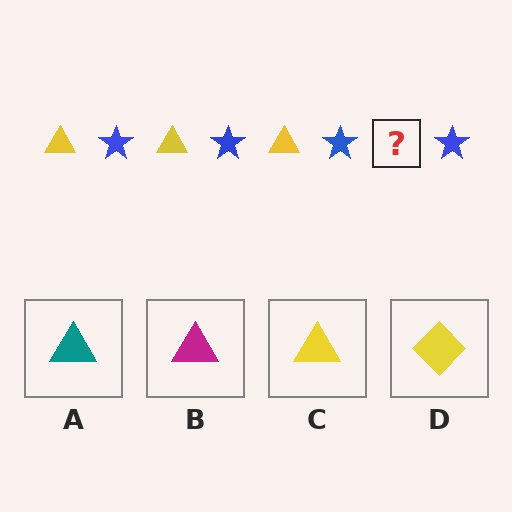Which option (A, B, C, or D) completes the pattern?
C.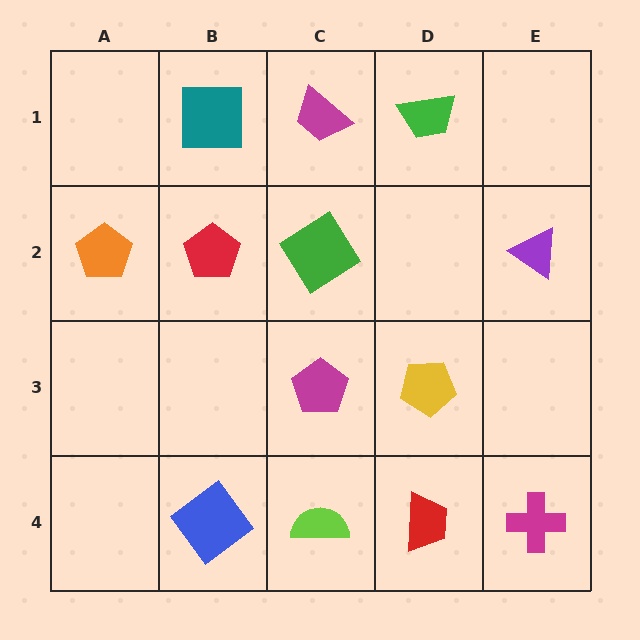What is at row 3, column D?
A yellow pentagon.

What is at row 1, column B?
A teal square.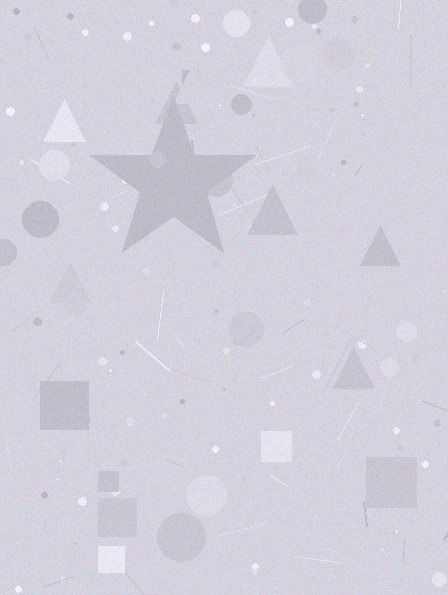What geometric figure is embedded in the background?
A star is embedded in the background.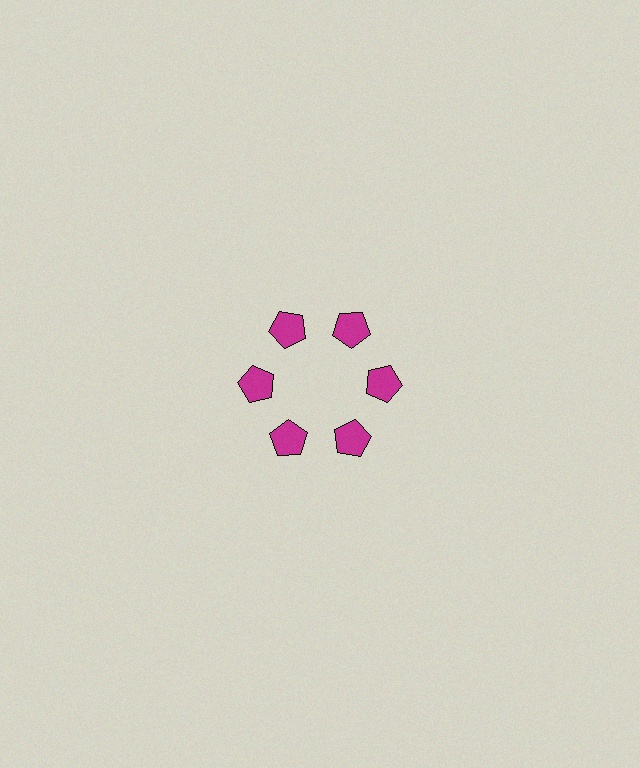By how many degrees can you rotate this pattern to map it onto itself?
The pattern maps onto itself every 60 degrees of rotation.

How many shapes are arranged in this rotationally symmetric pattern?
There are 6 shapes, arranged in 6 groups of 1.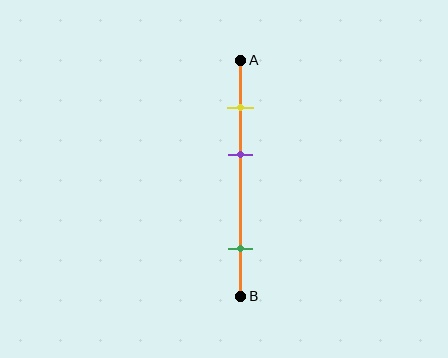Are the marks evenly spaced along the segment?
No, the marks are not evenly spaced.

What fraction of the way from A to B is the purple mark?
The purple mark is approximately 40% (0.4) of the way from A to B.